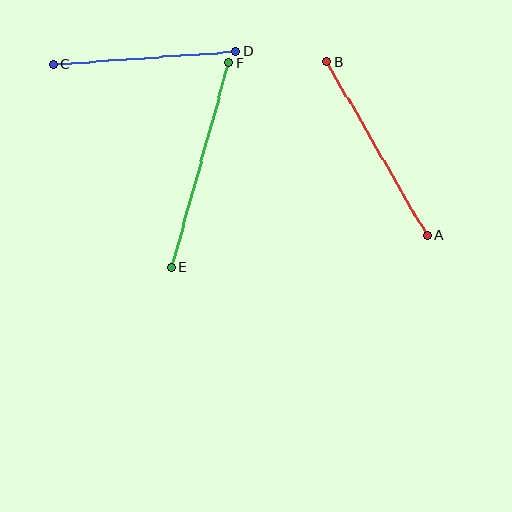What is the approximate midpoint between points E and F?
The midpoint is at approximately (200, 165) pixels.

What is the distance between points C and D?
The distance is approximately 183 pixels.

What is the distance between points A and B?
The distance is approximately 201 pixels.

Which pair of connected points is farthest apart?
Points E and F are farthest apart.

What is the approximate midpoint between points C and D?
The midpoint is at approximately (144, 58) pixels.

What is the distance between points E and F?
The distance is approximately 213 pixels.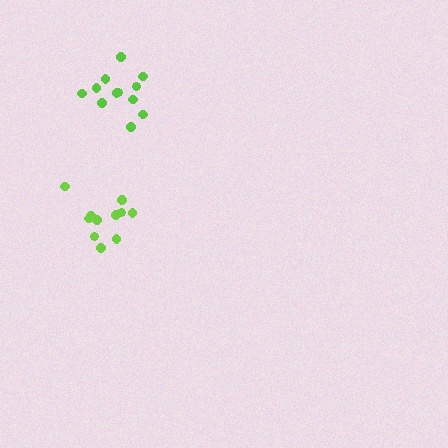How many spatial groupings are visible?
There are 2 spatial groupings.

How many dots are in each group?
Group 1: 11 dots, Group 2: 12 dots (23 total).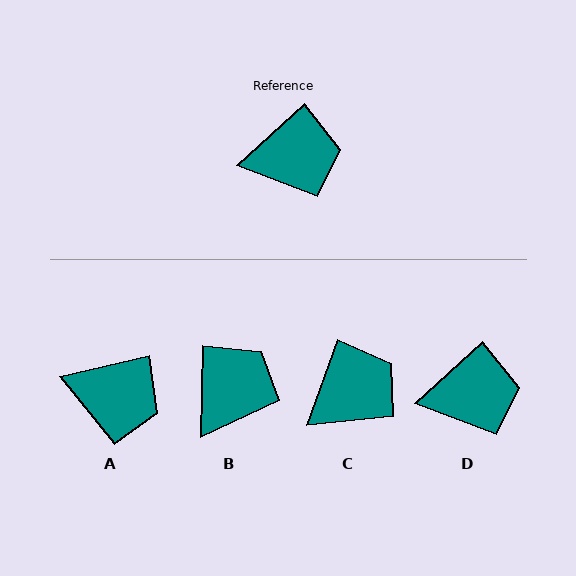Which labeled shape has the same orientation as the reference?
D.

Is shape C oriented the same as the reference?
No, it is off by about 28 degrees.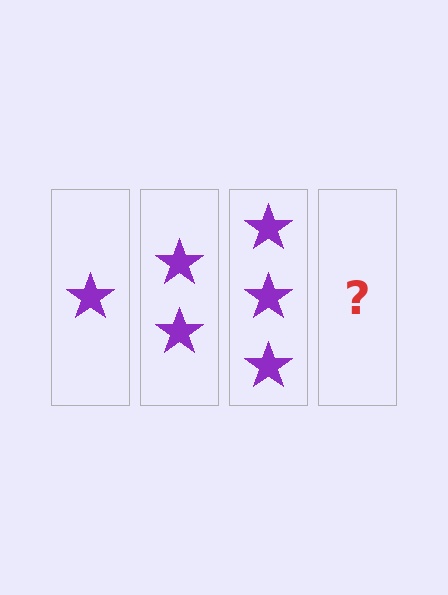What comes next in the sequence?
The next element should be 4 stars.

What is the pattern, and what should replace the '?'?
The pattern is that each step adds one more star. The '?' should be 4 stars.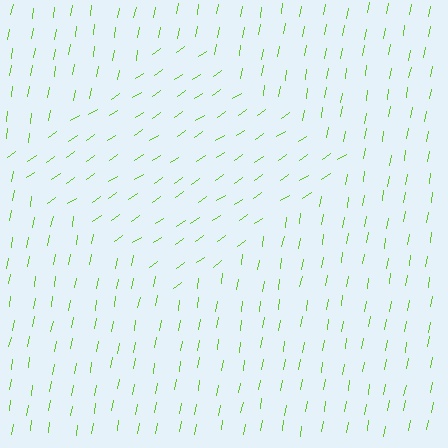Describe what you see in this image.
The image is filled with small lime line segments. A diamond region in the image has lines oriented differently from the surrounding lines, creating a visible texture boundary.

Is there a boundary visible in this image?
Yes, there is a texture boundary formed by a change in line orientation.